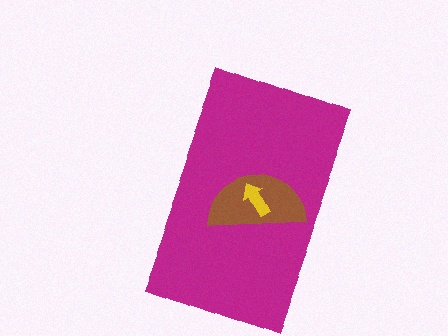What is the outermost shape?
The magenta rectangle.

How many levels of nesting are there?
3.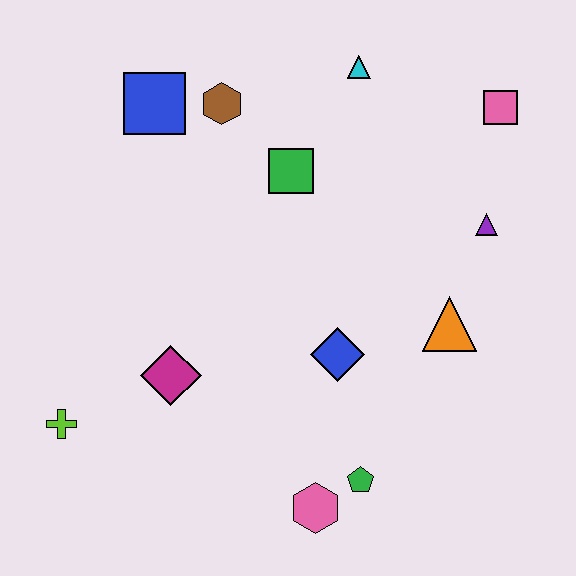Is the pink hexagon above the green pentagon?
No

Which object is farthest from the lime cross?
The pink square is farthest from the lime cross.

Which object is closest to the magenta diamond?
The lime cross is closest to the magenta diamond.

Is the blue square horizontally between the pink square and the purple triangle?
No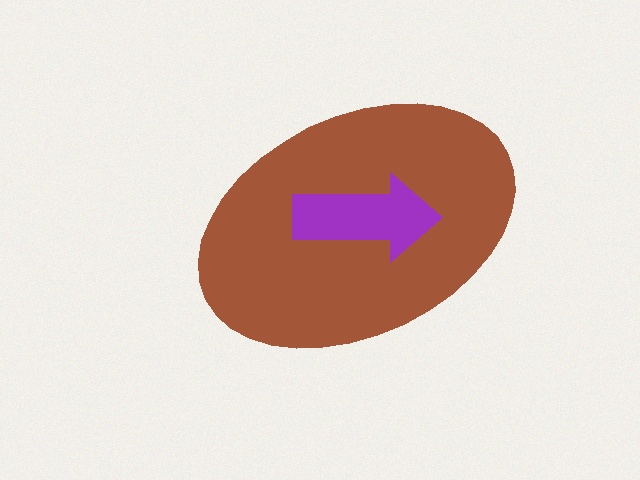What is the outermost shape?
The brown ellipse.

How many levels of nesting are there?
2.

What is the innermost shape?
The purple arrow.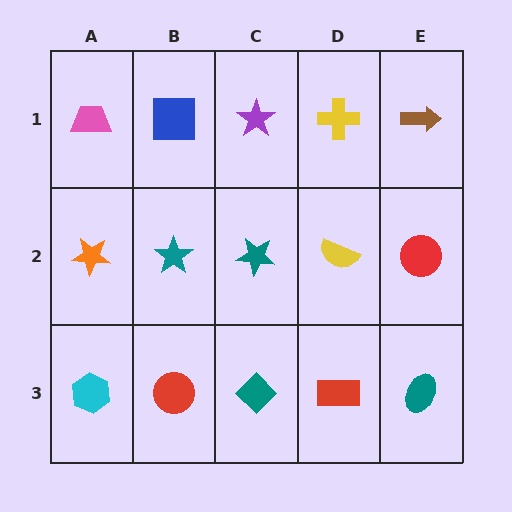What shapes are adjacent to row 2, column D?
A yellow cross (row 1, column D), a red rectangle (row 3, column D), a teal star (row 2, column C), a red circle (row 2, column E).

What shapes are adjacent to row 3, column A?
An orange star (row 2, column A), a red circle (row 3, column B).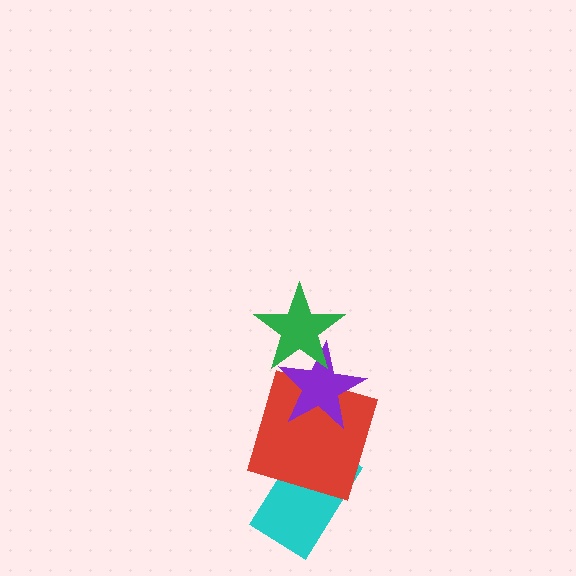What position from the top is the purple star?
The purple star is 2nd from the top.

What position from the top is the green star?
The green star is 1st from the top.